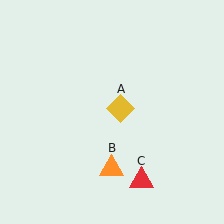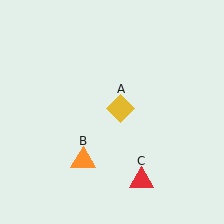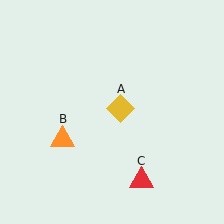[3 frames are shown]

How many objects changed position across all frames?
1 object changed position: orange triangle (object B).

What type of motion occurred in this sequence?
The orange triangle (object B) rotated clockwise around the center of the scene.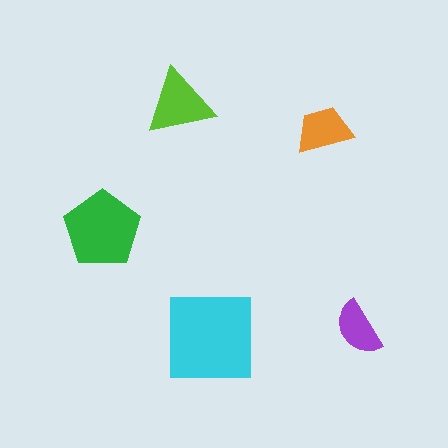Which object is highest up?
The lime triangle is topmost.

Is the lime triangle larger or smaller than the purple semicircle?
Larger.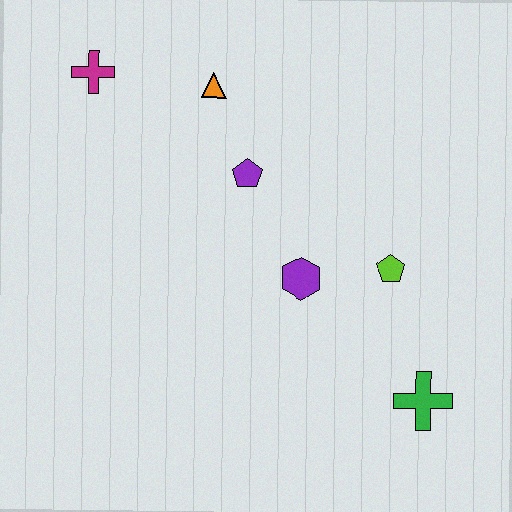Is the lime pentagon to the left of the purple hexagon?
No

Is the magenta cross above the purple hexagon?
Yes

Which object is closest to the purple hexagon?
The lime pentagon is closest to the purple hexagon.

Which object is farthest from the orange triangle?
The green cross is farthest from the orange triangle.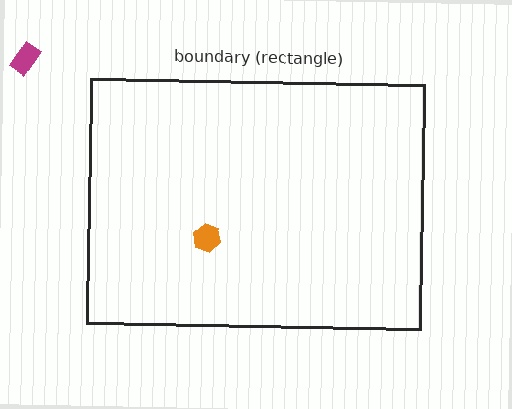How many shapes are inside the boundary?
1 inside, 1 outside.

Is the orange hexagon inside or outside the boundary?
Inside.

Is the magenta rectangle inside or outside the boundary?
Outside.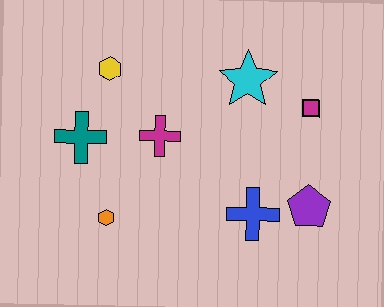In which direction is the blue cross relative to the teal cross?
The blue cross is to the right of the teal cross.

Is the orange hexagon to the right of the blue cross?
No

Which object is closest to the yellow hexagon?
The teal cross is closest to the yellow hexagon.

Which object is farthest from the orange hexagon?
The magenta square is farthest from the orange hexagon.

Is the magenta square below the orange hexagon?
No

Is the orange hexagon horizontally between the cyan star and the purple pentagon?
No